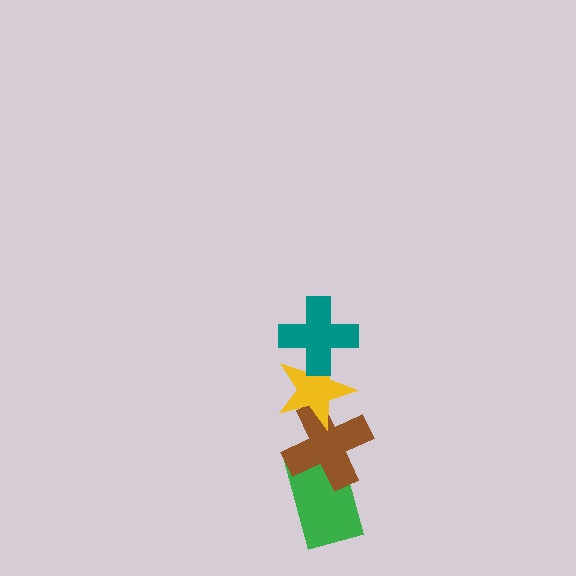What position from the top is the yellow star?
The yellow star is 2nd from the top.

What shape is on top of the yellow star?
The teal cross is on top of the yellow star.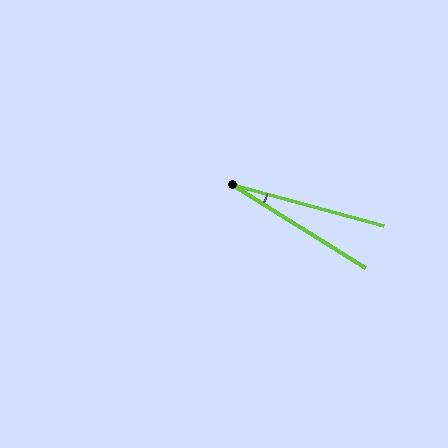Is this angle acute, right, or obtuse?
It is acute.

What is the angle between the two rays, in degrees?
Approximately 17 degrees.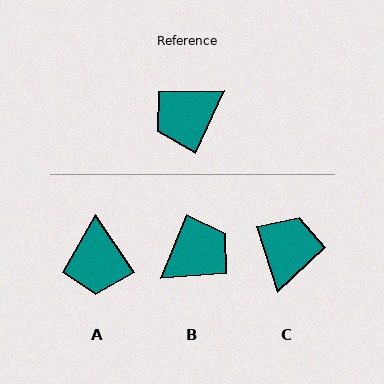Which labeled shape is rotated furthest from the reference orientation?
B, about 177 degrees away.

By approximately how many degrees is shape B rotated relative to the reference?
Approximately 177 degrees clockwise.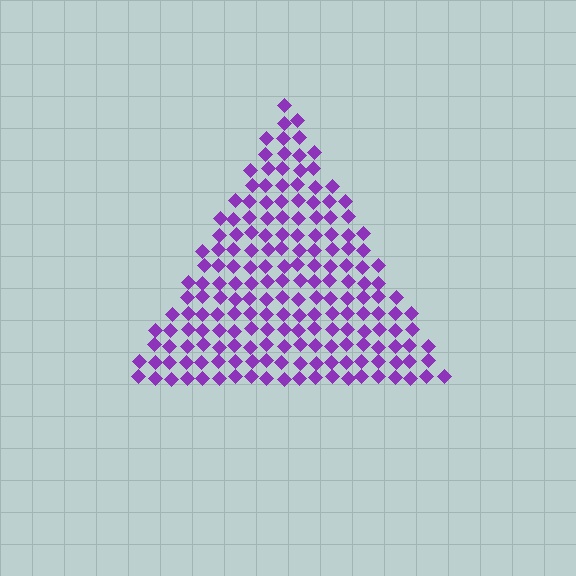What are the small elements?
The small elements are diamonds.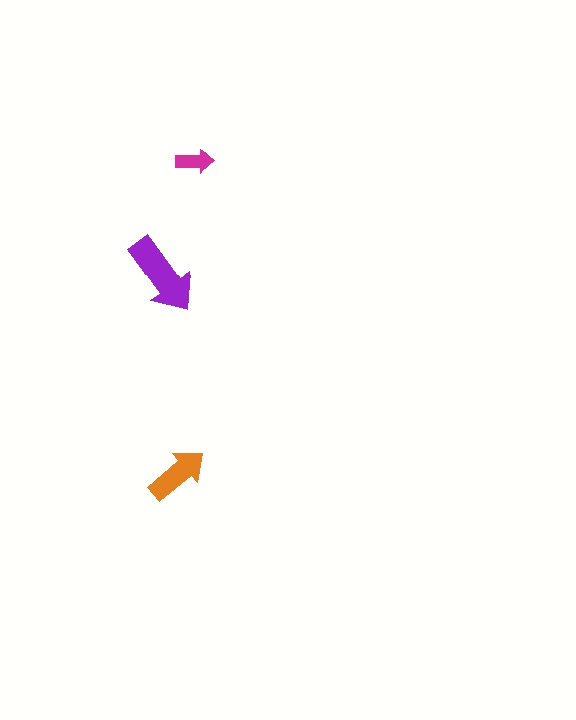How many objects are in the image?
There are 3 objects in the image.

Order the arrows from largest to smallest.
the purple one, the orange one, the magenta one.